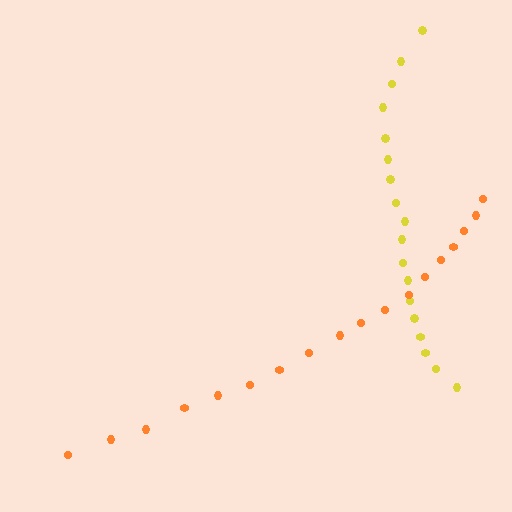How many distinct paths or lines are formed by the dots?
There are 2 distinct paths.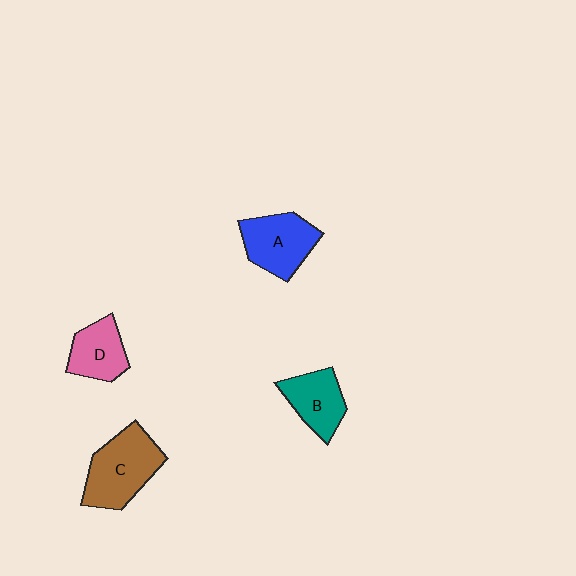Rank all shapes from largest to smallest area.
From largest to smallest: C (brown), A (blue), B (teal), D (pink).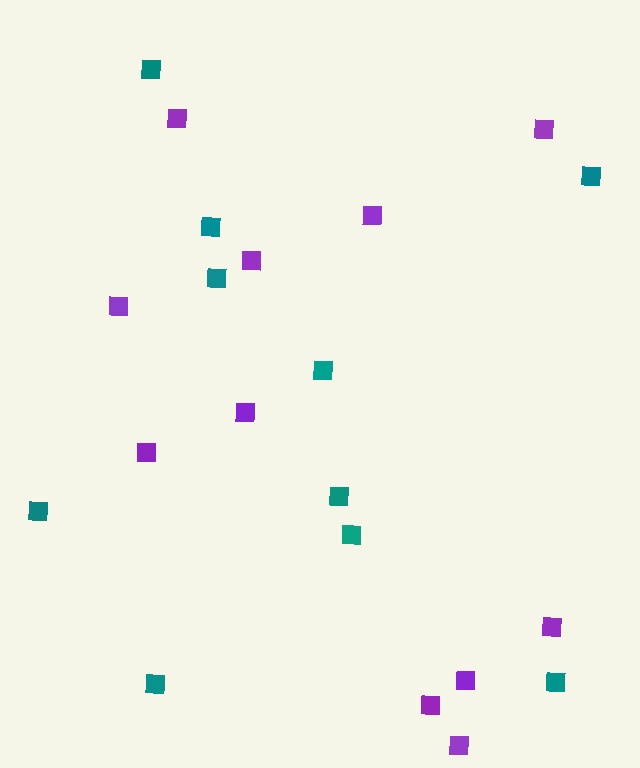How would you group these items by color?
There are 2 groups: one group of purple squares (11) and one group of teal squares (10).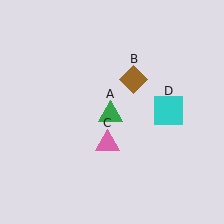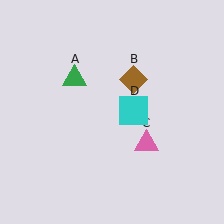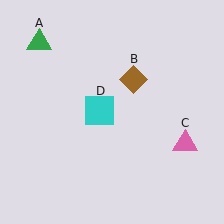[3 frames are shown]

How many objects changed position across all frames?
3 objects changed position: green triangle (object A), pink triangle (object C), cyan square (object D).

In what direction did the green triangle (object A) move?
The green triangle (object A) moved up and to the left.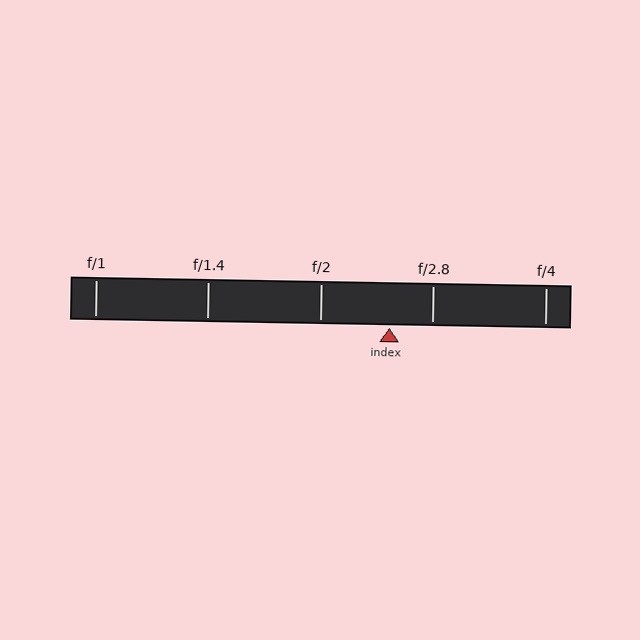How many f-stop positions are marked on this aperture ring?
There are 5 f-stop positions marked.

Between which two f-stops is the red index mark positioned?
The index mark is between f/2 and f/2.8.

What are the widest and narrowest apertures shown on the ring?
The widest aperture shown is f/1 and the narrowest is f/4.